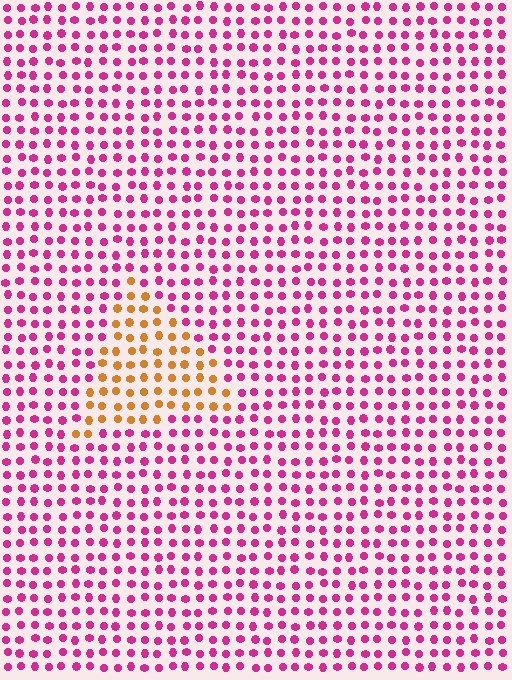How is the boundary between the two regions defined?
The boundary is defined purely by a slight shift in hue (about 68 degrees). Spacing, size, and orientation are identical on both sides.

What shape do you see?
I see a triangle.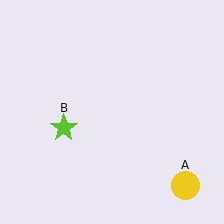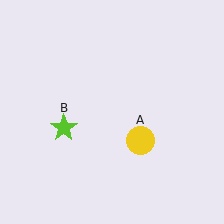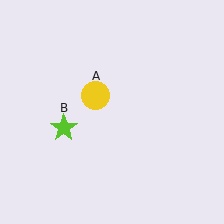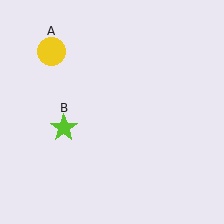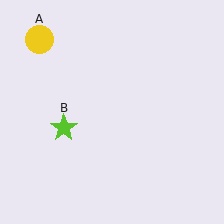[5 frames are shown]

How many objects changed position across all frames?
1 object changed position: yellow circle (object A).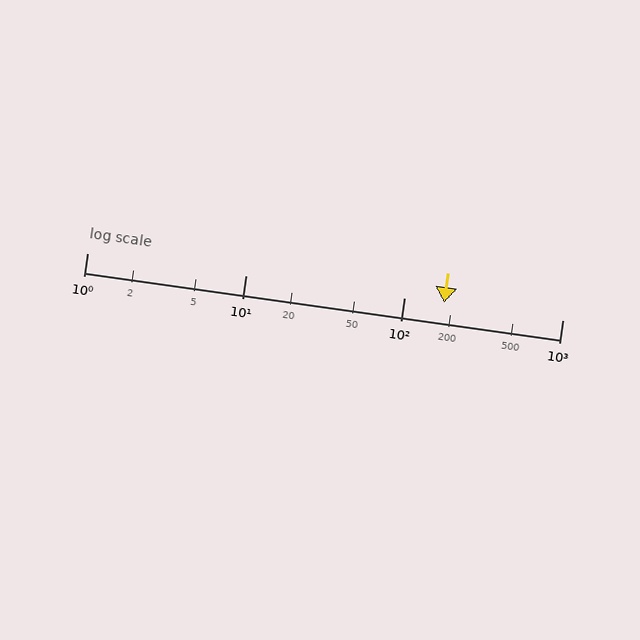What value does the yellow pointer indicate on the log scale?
The pointer indicates approximately 180.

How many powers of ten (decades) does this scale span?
The scale spans 3 decades, from 1 to 1000.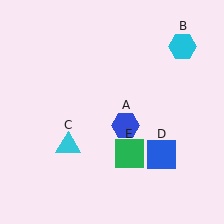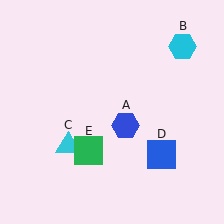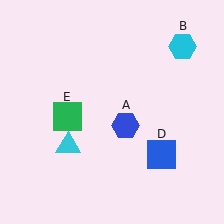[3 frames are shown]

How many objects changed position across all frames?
1 object changed position: green square (object E).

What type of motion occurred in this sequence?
The green square (object E) rotated clockwise around the center of the scene.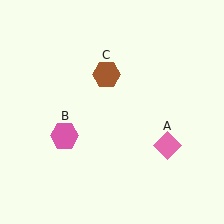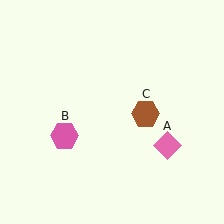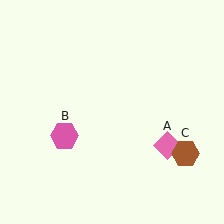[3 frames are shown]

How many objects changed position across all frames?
1 object changed position: brown hexagon (object C).